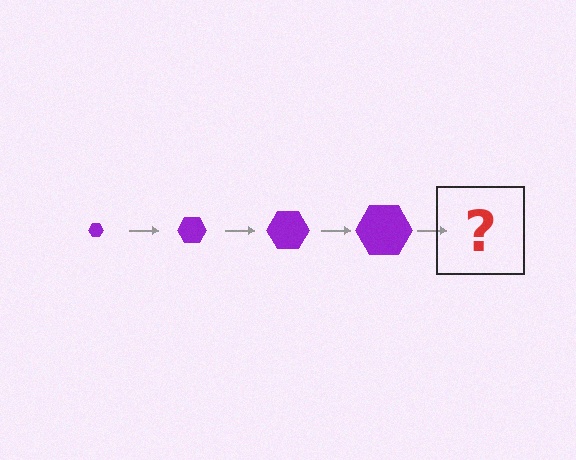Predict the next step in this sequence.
The next step is a purple hexagon, larger than the previous one.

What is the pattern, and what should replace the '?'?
The pattern is that the hexagon gets progressively larger each step. The '?' should be a purple hexagon, larger than the previous one.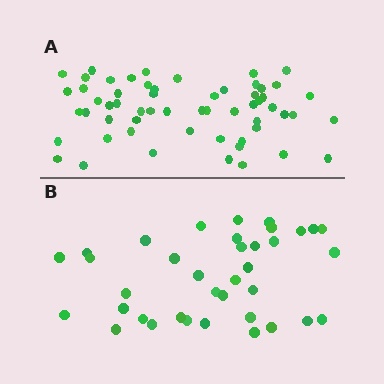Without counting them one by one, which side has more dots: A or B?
Region A (the top region) has more dots.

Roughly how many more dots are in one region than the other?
Region A has approximately 20 more dots than region B.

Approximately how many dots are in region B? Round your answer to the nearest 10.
About 40 dots. (The exact count is 37, which rounds to 40.)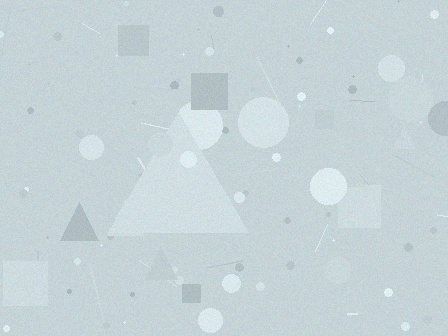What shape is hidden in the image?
A triangle is hidden in the image.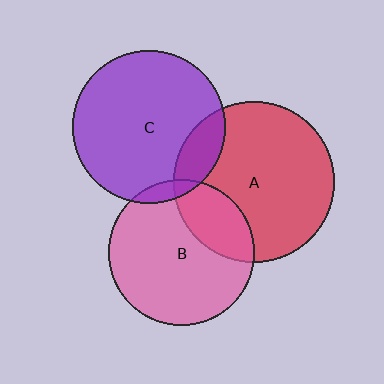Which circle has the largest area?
Circle A (red).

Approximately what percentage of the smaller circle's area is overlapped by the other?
Approximately 15%.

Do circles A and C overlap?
Yes.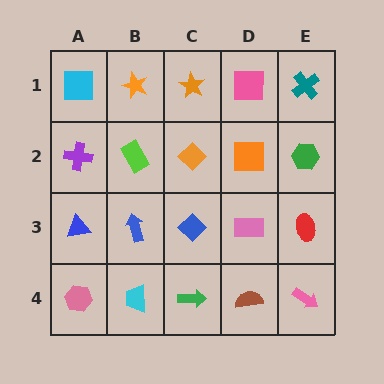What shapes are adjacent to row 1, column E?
A green hexagon (row 2, column E), a pink square (row 1, column D).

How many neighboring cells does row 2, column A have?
3.